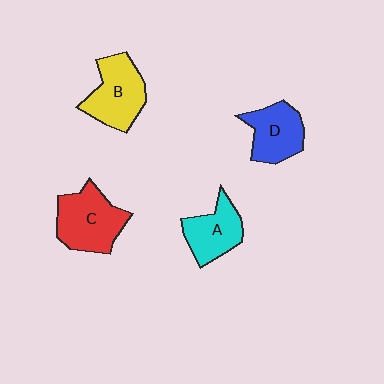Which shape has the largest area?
Shape C (red).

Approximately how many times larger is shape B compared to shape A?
Approximately 1.2 times.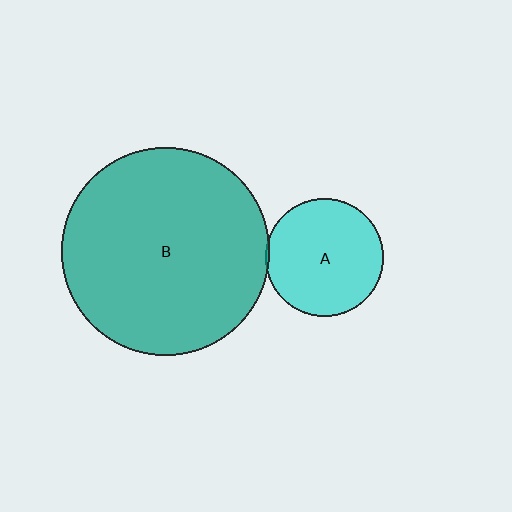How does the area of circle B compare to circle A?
Approximately 3.1 times.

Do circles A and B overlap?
Yes.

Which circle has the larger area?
Circle B (teal).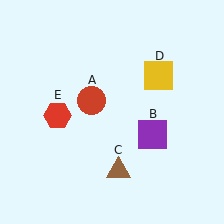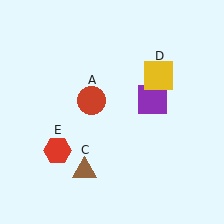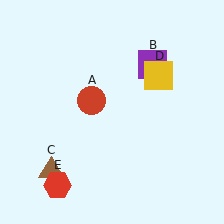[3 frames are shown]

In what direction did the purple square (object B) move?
The purple square (object B) moved up.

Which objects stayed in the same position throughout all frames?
Red circle (object A) and yellow square (object D) remained stationary.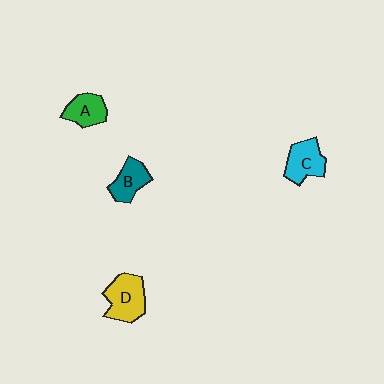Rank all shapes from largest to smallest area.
From largest to smallest: D (yellow), C (cyan), B (teal), A (green).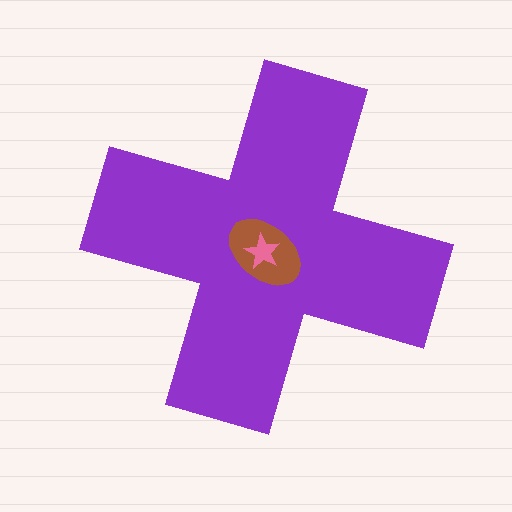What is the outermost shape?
The purple cross.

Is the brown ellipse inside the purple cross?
Yes.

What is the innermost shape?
The pink star.